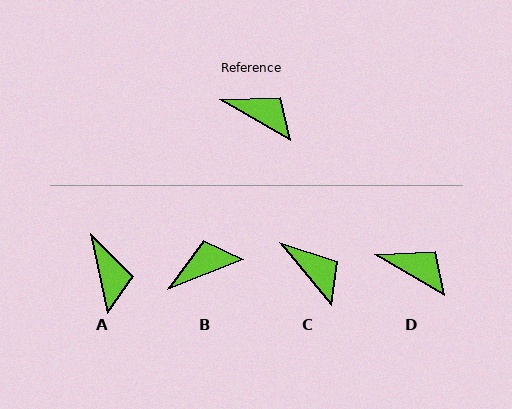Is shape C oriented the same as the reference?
No, it is off by about 20 degrees.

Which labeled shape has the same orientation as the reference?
D.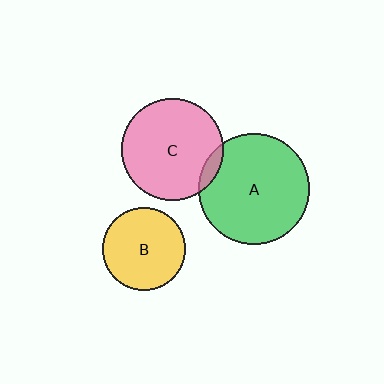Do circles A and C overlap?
Yes.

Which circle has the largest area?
Circle A (green).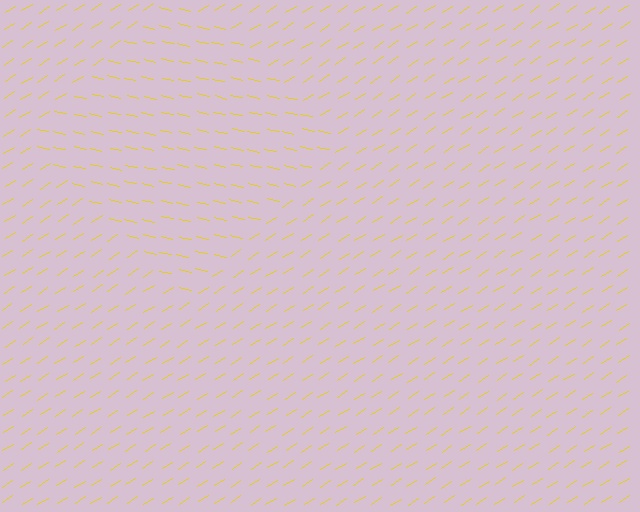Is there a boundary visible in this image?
Yes, there is a texture boundary formed by a change in line orientation.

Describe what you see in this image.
The image is filled with small yellow line segments. A diamond region in the image has lines oriented differently from the surrounding lines, creating a visible texture boundary.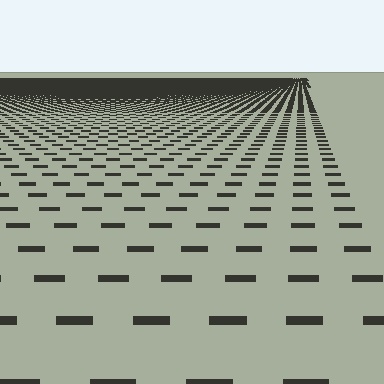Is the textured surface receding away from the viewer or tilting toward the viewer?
The surface is receding away from the viewer. Texture elements get smaller and denser toward the top.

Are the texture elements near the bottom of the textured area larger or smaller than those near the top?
Larger. Near the bottom, elements are closer to the viewer and appear at a bigger on-screen size.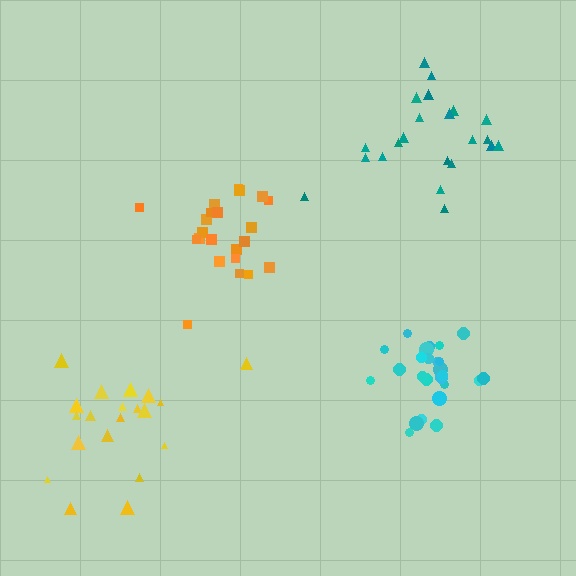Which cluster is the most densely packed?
Cyan.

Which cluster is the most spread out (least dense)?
Yellow.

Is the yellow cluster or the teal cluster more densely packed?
Teal.